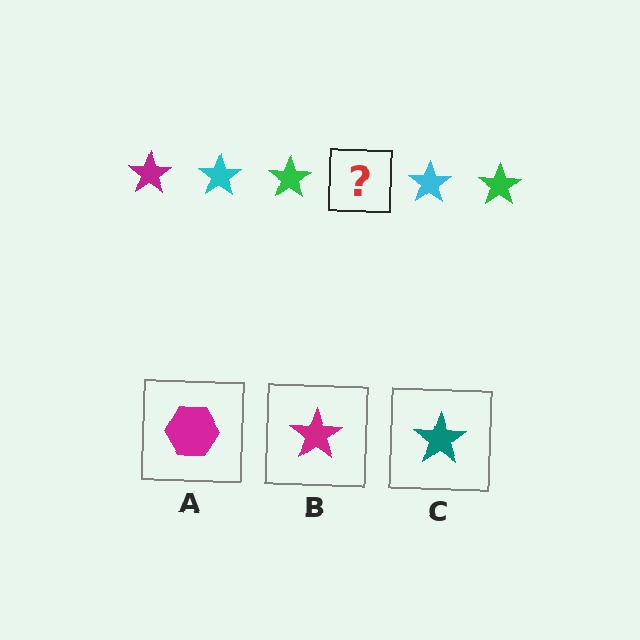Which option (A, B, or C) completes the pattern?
B.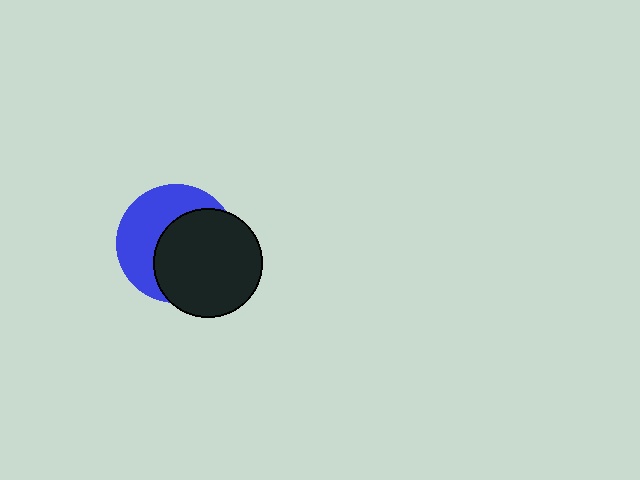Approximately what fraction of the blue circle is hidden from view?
Roughly 54% of the blue circle is hidden behind the black circle.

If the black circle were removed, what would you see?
You would see the complete blue circle.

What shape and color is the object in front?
The object in front is a black circle.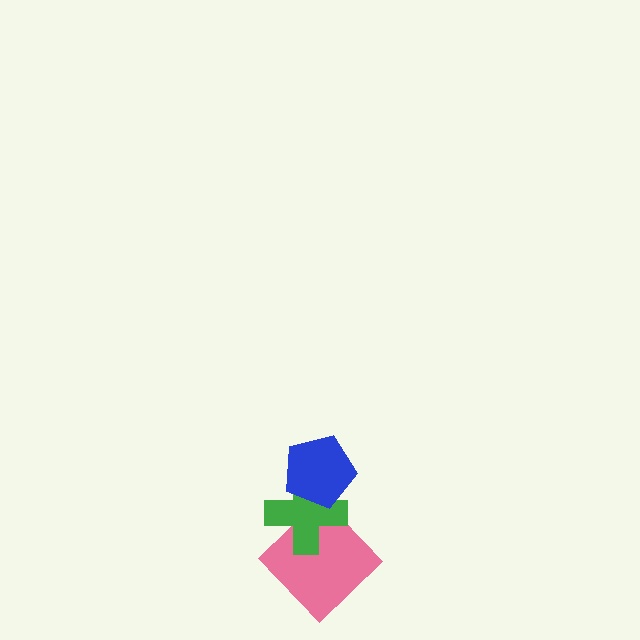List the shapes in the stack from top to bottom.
From top to bottom: the blue pentagon, the green cross, the pink diamond.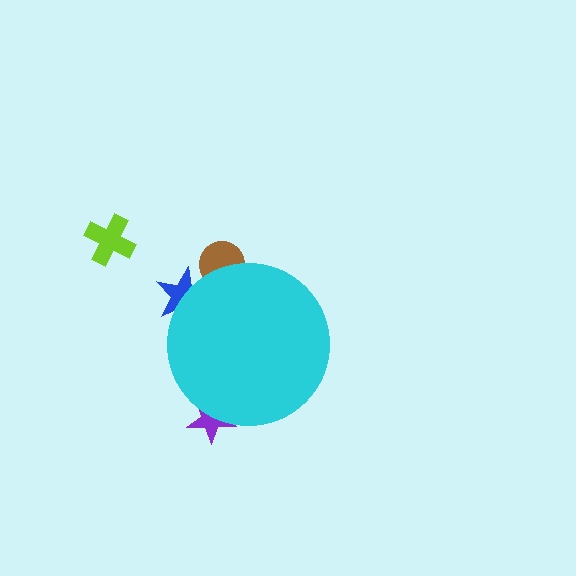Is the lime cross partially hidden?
No, the lime cross is fully visible.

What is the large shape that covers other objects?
A cyan circle.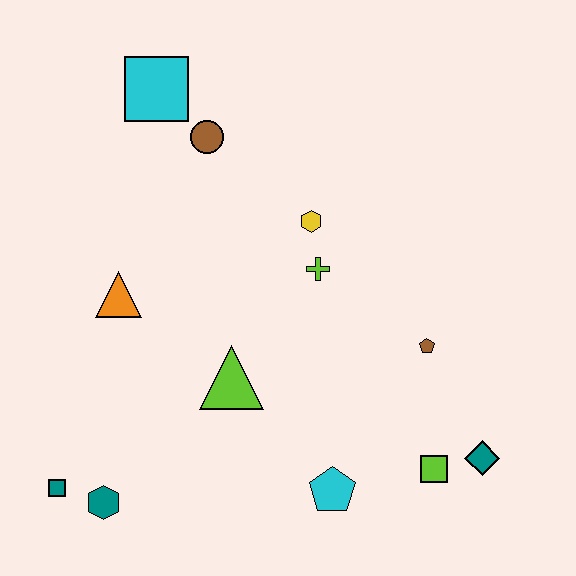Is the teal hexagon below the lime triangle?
Yes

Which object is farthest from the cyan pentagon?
The cyan square is farthest from the cyan pentagon.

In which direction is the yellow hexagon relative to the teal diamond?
The yellow hexagon is above the teal diamond.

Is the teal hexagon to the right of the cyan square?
No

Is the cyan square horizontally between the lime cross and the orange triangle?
Yes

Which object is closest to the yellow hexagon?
The lime cross is closest to the yellow hexagon.